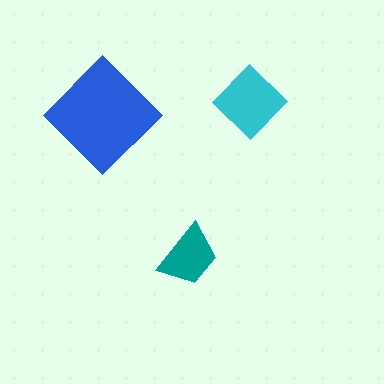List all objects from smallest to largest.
The teal trapezoid, the cyan diamond, the blue diamond.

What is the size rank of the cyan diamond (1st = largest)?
2nd.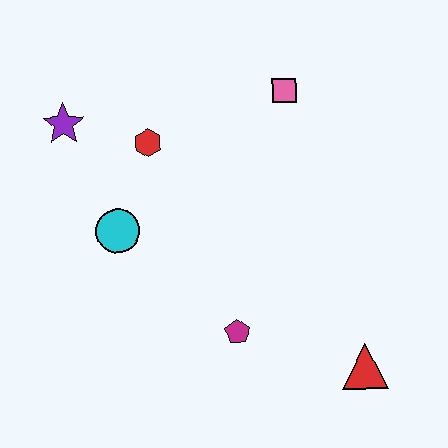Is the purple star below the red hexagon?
No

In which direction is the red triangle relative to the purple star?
The red triangle is to the right of the purple star.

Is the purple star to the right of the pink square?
No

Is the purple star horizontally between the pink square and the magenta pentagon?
No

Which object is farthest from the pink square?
The red triangle is farthest from the pink square.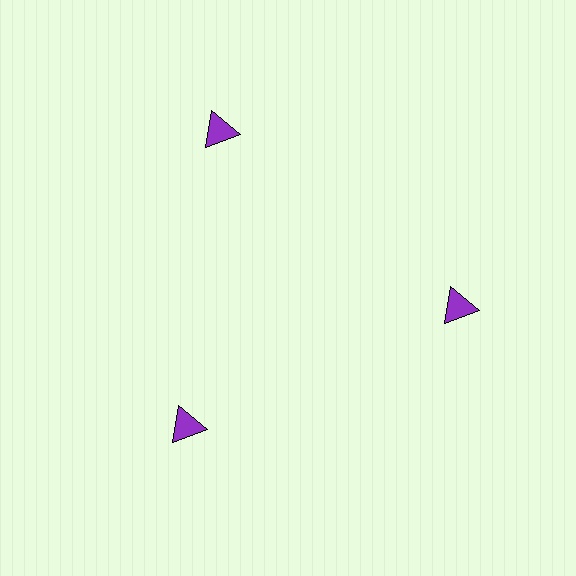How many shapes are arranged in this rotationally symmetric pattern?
There are 3 shapes, arranged in 3 groups of 1.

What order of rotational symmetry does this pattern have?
This pattern has 3-fold rotational symmetry.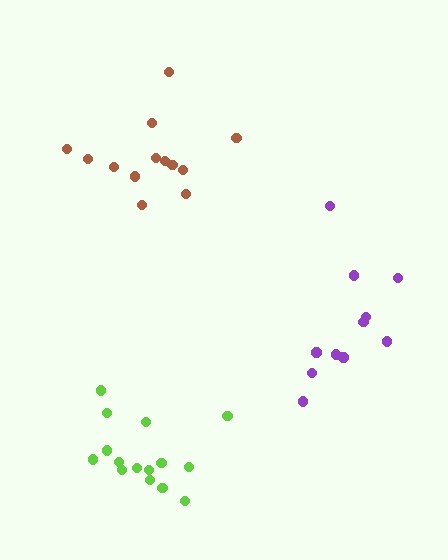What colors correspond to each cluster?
The clusters are colored: brown, purple, lime.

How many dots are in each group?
Group 1: 13 dots, Group 2: 11 dots, Group 3: 15 dots (39 total).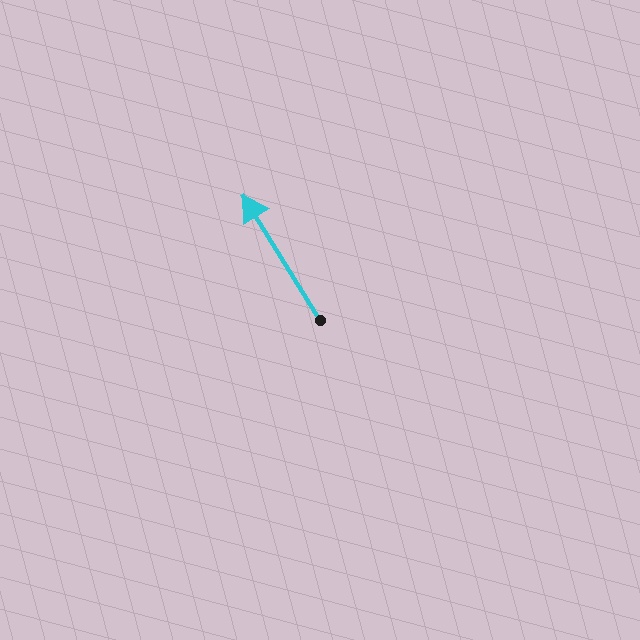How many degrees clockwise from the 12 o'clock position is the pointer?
Approximately 328 degrees.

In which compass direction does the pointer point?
Northwest.